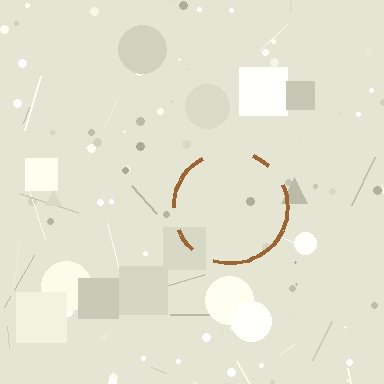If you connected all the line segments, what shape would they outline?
They would outline a circle.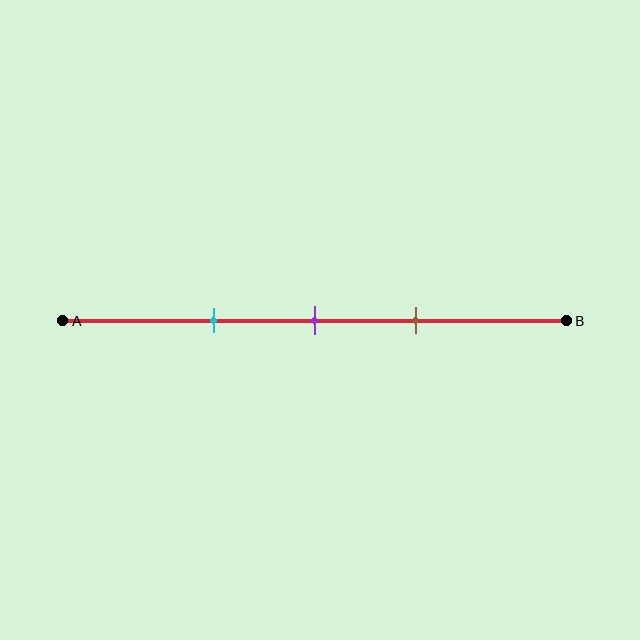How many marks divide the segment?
There are 3 marks dividing the segment.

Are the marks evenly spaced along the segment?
Yes, the marks are approximately evenly spaced.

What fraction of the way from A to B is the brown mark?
The brown mark is approximately 70% (0.7) of the way from A to B.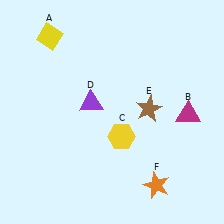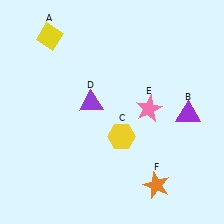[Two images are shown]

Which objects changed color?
B changed from magenta to purple. E changed from brown to pink.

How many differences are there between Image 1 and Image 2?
There are 2 differences between the two images.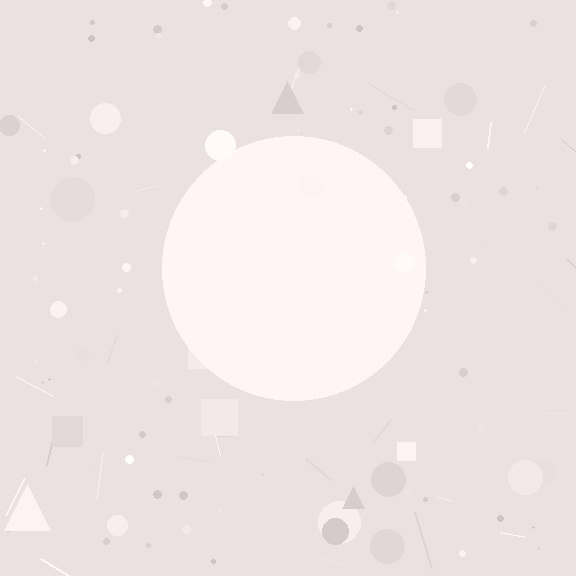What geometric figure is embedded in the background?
A circle is embedded in the background.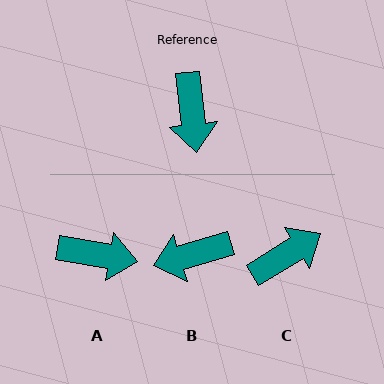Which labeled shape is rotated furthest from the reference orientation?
C, about 116 degrees away.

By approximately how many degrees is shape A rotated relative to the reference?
Approximately 74 degrees counter-clockwise.